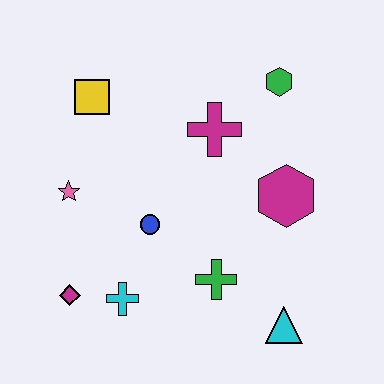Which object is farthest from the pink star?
The cyan triangle is farthest from the pink star.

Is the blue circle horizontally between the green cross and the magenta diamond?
Yes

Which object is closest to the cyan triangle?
The green cross is closest to the cyan triangle.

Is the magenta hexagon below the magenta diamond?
No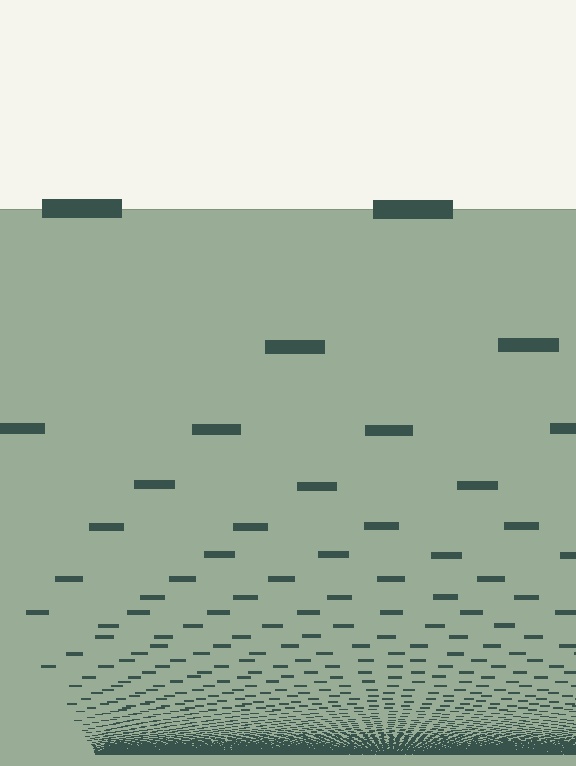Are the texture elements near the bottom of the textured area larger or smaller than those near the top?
Smaller. The gradient is inverted — elements near the bottom are smaller and denser.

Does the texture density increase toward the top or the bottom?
Density increases toward the bottom.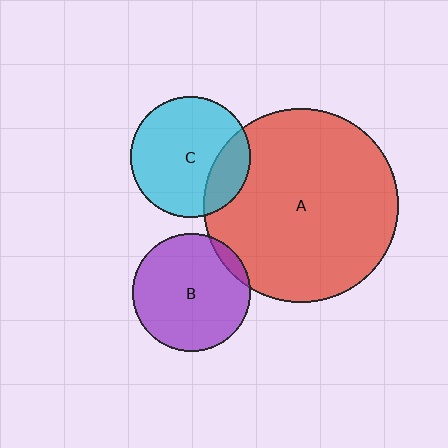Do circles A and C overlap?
Yes.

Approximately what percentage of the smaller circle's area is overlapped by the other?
Approximately 20%.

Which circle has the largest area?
Circle A (red).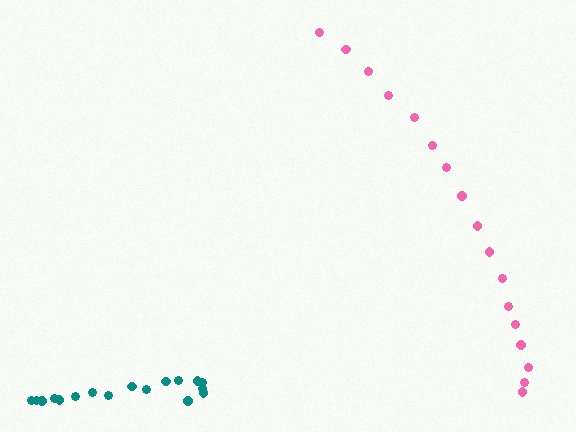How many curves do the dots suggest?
There are 2 distinct paths.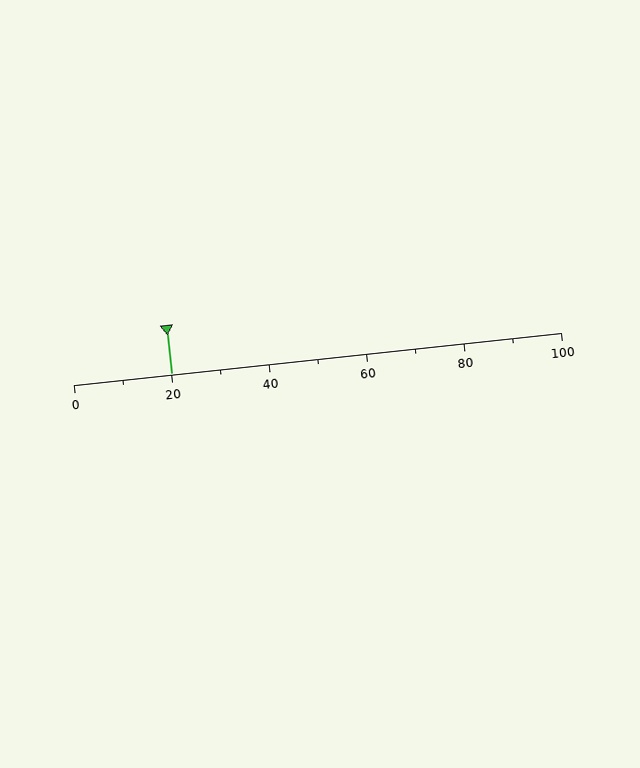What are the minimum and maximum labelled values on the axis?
The axis runs from 0 to 100.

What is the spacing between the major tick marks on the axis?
The major ticks are spaced 20 apart.